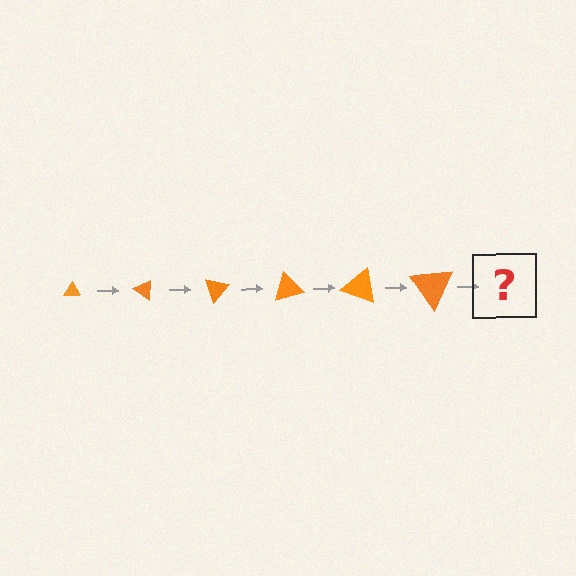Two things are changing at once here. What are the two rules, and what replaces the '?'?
The two rules are that the triangle grows larger each step and it rotates 35 degrees each step. The '?' should be a triangle, larger than the previous one and rotated 210 degrees from the start.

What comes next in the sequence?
The next element should be a triangle, larger than the previous one and rotated 210 degrees from the start.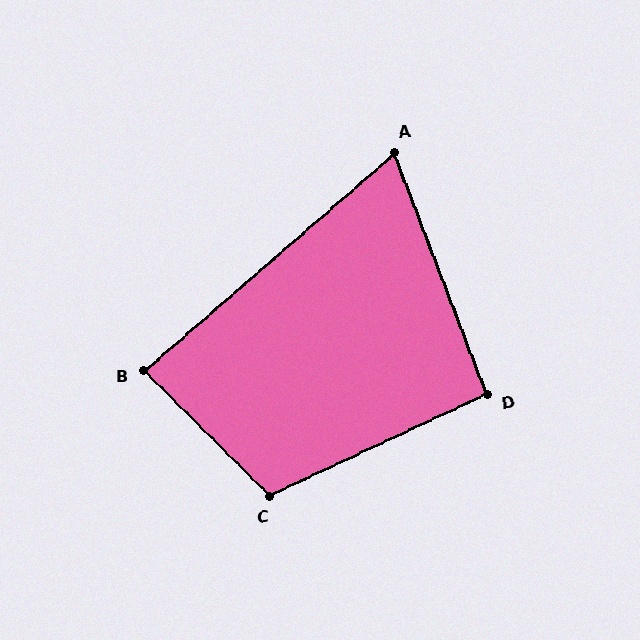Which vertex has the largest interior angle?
C, at approximately 110 degrees.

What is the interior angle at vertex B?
Approximately 86 degrees (approximately right).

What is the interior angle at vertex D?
Approximately 94 degrees (approximately right).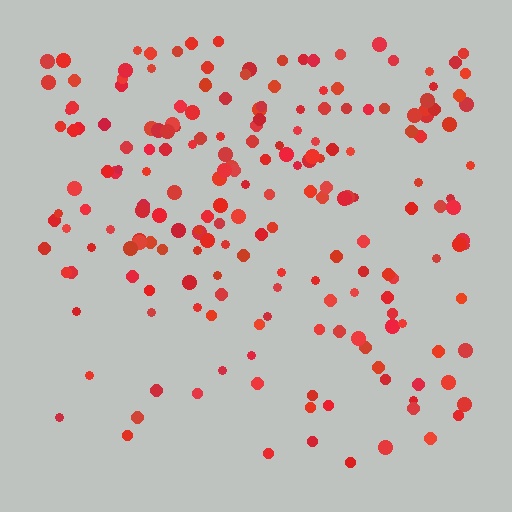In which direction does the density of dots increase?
From bottom to top, with the top side densest.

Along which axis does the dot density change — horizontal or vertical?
Vertical.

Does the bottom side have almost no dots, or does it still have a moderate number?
Still a moderate number, just noticeably fewer than the top.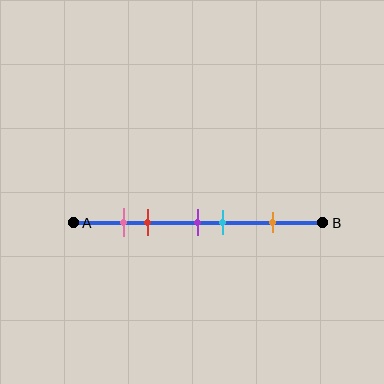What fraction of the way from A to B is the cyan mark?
The cyan mark is approximately 60% (0.6) of the way from A to B.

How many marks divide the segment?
There are 5 marks dividing the segment.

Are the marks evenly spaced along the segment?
No, the marks are not evenly spaced.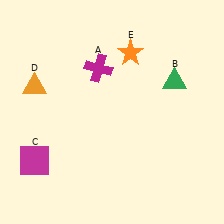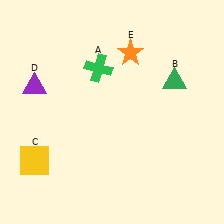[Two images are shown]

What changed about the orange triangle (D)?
In Image 1, D is orange. In Image 2, it changed to purple.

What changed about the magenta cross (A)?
In Image 1, A is magenta. In Image 2, it changed to green.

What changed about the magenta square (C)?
In Image 1, C is magenta. In Image 2, it changed to yellow.